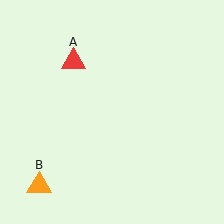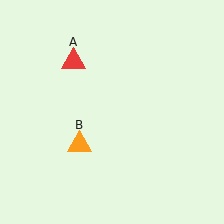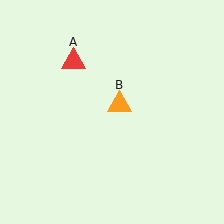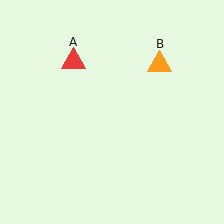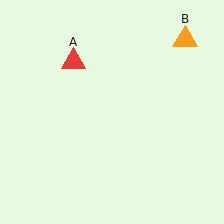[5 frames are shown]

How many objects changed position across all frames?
1 object changed position: orange triangle (object B).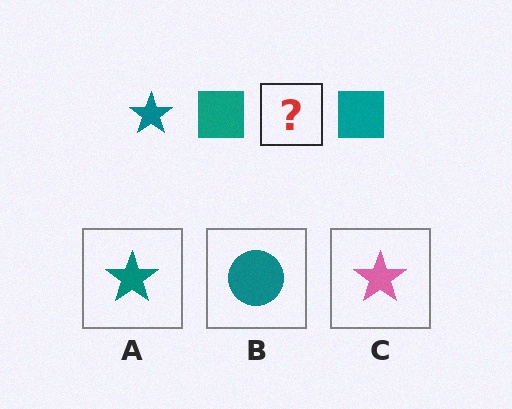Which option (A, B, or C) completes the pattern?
A.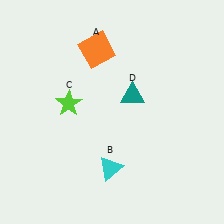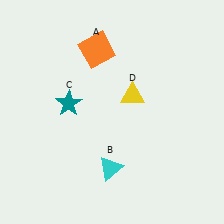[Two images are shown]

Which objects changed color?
C changed from lime to teal. D changed from teal to yellow.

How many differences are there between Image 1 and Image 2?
There are 2 differences between the two images.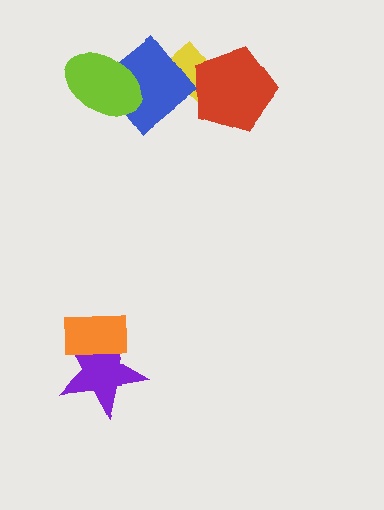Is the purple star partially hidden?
Yes, it is partially covered by another shape.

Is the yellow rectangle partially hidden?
Yes, it is partially covered by another shape.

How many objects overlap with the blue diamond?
2 objects overlap with the blue diamond.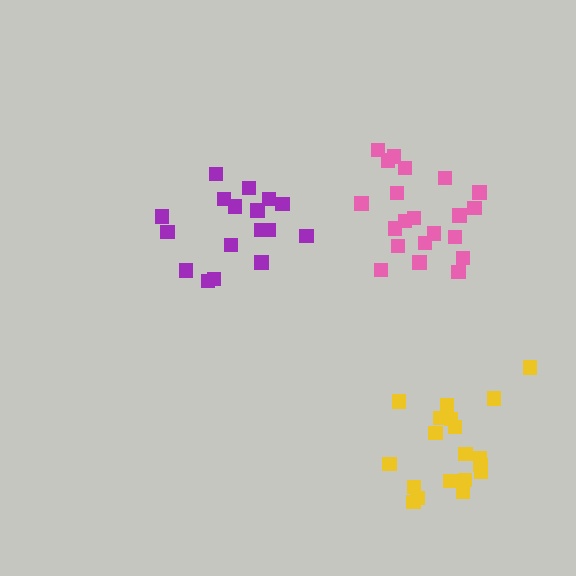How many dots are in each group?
Group 1: 17 dots, Group 2: 19 dots, Group 3: 21 dots (57 total).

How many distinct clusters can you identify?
There are 3 distinct clusters.